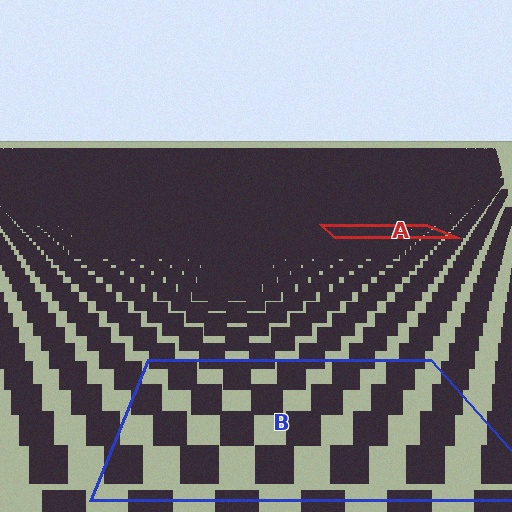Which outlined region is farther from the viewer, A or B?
Region A is farther from the viewer — the texture elements inside it appear smaller and more densely packed.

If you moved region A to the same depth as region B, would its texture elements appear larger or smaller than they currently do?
They would appear larger. At a closer depth, the same texture elements are projected at a bigger on-screen size.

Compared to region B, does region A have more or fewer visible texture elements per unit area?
Region A has more texture elements per unit area — they are packed more densely because it is farther away.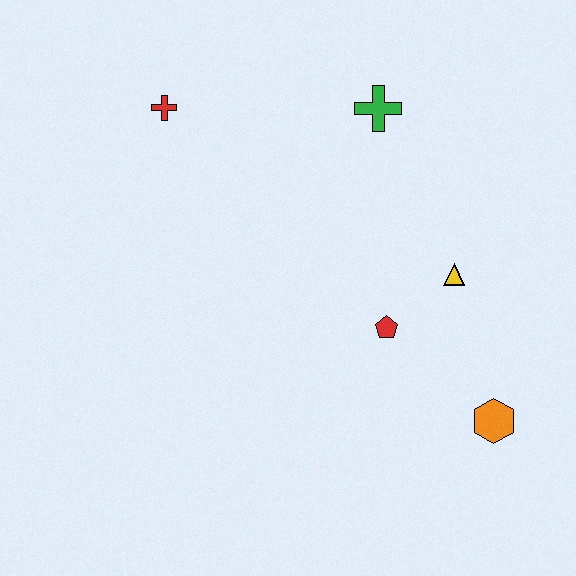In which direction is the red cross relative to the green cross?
The red cross is to the left of the green cross.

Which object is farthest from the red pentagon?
The red cross is farthest from the red pentagon.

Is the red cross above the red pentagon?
Yes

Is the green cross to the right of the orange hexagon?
No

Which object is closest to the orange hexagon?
The red pentagon is closest to the orange hexagon.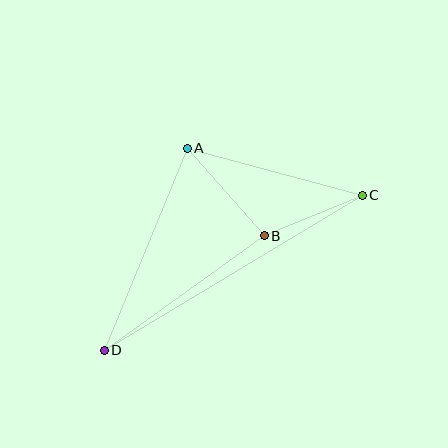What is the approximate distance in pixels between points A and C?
The distance between A and C is approximately 181 pixels.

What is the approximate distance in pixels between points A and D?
The distance between A and D is approximately 218 pixels.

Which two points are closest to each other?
Points B and C are closest to each other.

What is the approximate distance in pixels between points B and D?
The distance between B and D is approximately 197 pixels.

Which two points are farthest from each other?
Points C and D are farthest from each other.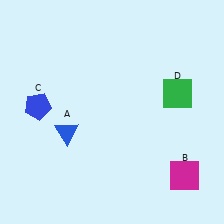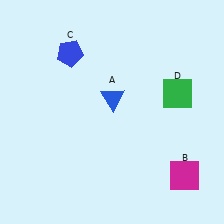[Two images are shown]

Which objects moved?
The objects that moved are: the blue triangle (A), the blue pentagon (C).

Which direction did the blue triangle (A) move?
The blue triangle (A) moved right.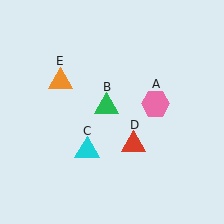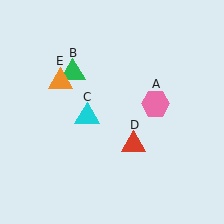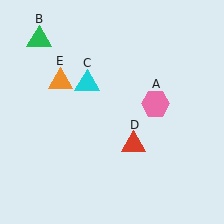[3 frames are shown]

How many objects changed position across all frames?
2 objects changed position: green triangle (object B), cyan triangle (object C).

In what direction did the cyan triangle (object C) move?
The cyan triangle (object C) moved up.